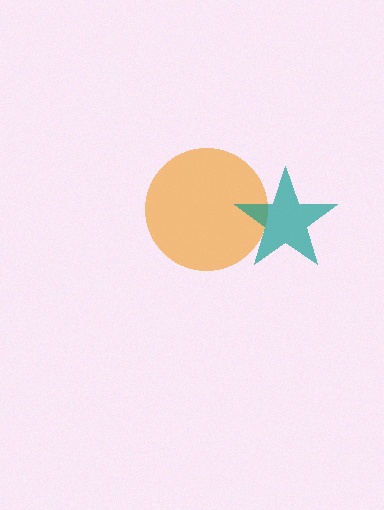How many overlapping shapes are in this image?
There are 2 overlapping shapes in the image.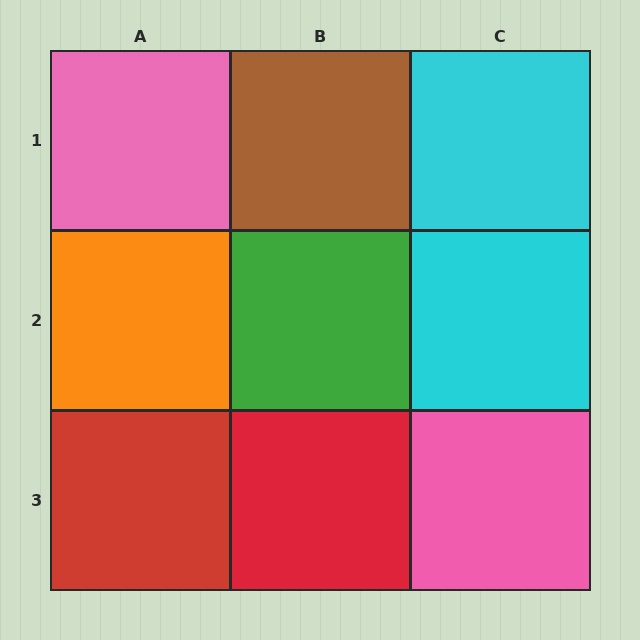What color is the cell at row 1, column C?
Cyan.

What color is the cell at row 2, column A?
Orange.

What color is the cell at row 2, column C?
Cyan.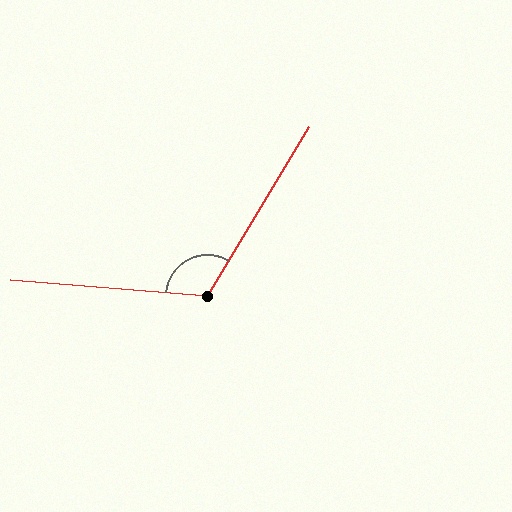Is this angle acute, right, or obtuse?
It is obtuse.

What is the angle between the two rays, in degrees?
Approximately 116 degrees.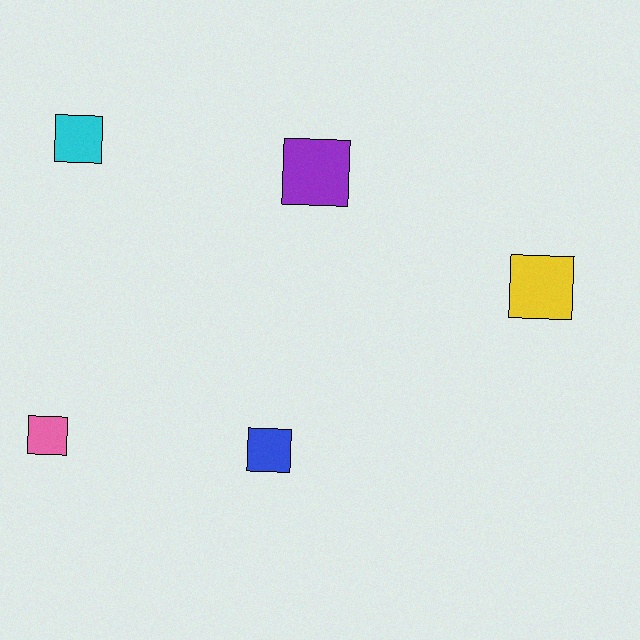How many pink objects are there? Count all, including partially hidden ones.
There is 1 pink object.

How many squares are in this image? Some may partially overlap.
There are 5 squares.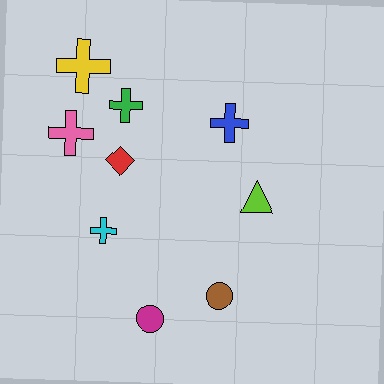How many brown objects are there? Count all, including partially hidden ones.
There is 1 brown object.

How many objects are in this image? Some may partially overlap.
There are 9 objects.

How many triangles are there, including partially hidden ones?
There is 1 triangle.